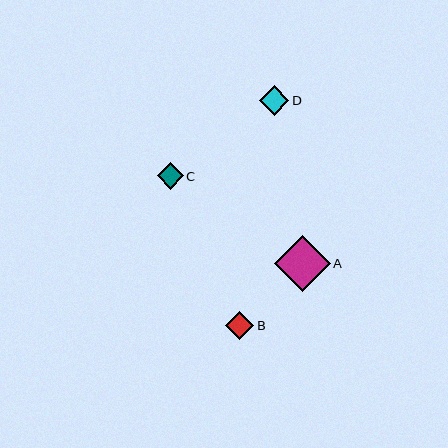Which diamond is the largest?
Diamond A is the largest with a size of approximately 55 pixels.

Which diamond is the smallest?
Diamond C is the smallest with a size of approximately 26 pixels.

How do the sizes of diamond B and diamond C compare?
Diamond B and diamond C are approximately the same size.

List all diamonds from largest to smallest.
From largest to smallest: A, D, B, C.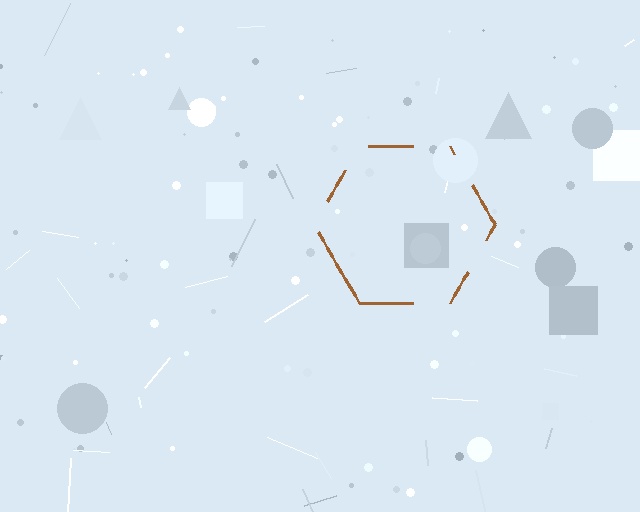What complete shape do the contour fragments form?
The contour fragments form a hexagon.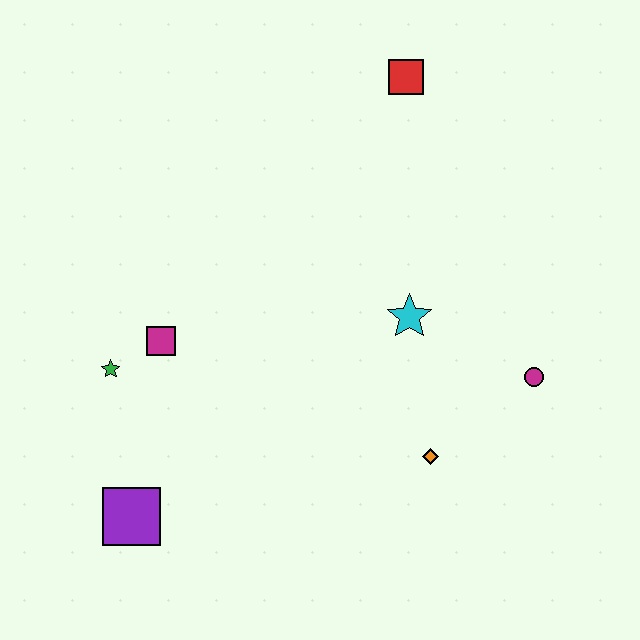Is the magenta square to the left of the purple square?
No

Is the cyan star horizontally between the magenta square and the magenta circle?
Yes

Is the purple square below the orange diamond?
Yes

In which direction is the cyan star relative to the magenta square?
The cyan star is to the right of the magenta square.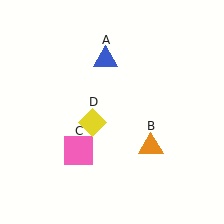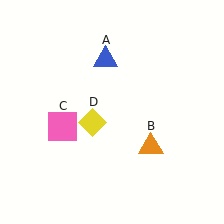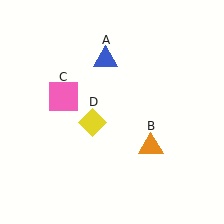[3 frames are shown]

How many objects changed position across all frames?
1 object changed position: pink square (object C).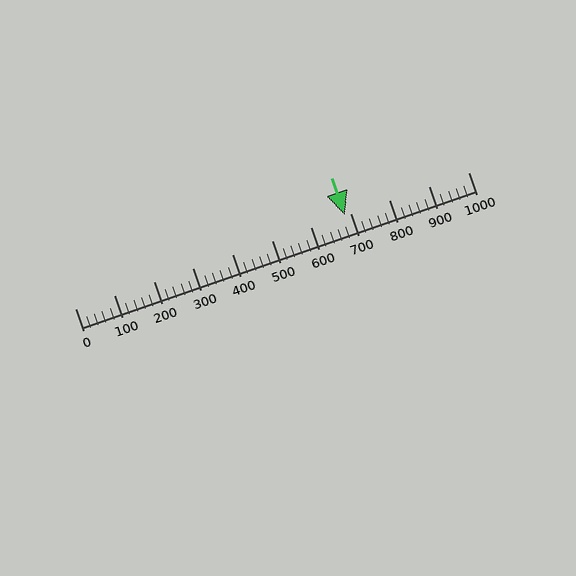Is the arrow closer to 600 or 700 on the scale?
The arrow is closer to 700.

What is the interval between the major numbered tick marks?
The major tick marks are spaced 100 units apart.